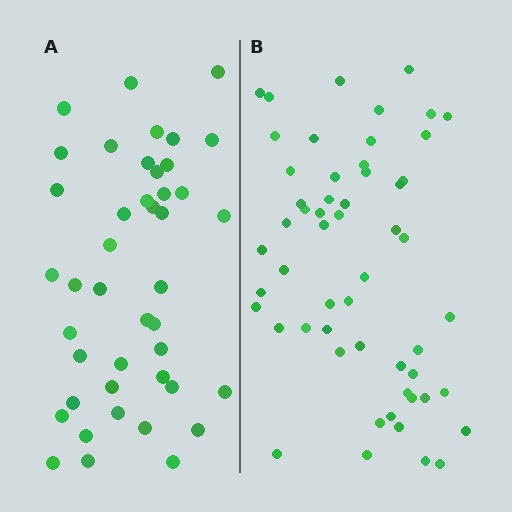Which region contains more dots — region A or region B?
Region B (the right region) has more dots.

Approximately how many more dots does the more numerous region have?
Region B has roughly 12 or so more dots than region A.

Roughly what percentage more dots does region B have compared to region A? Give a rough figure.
About 30% more.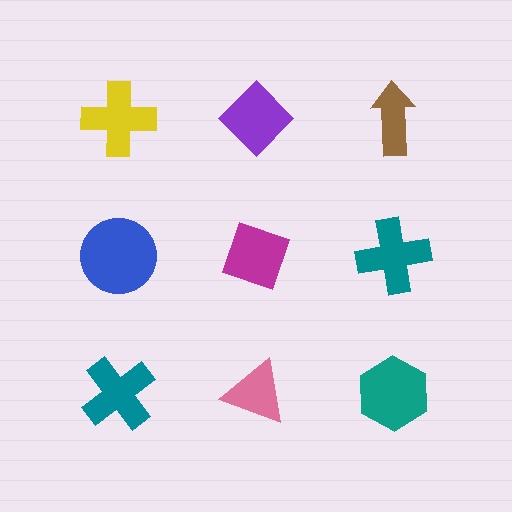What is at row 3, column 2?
A pink triangle.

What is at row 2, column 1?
A blue circle.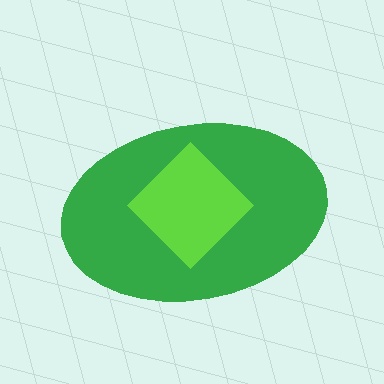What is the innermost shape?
The lime diamond.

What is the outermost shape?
The green ellipse.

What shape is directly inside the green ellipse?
The lime diamond.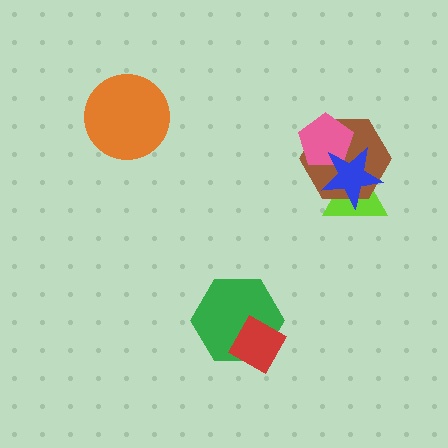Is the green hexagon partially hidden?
Yes, it is partially covered by another shape.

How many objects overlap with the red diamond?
1 object overlaps with the red diamond.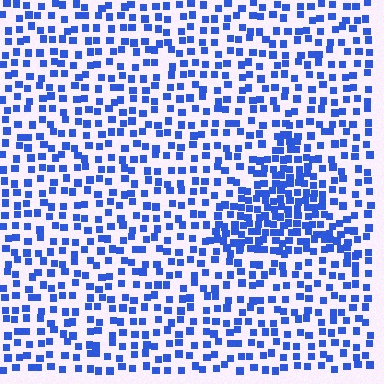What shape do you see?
I see a triangle.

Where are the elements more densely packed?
The elements are more densely packed inside the triangle boundary.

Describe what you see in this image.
The image contains small blue elements arranged at two different densities. A triangle-shaped region is visible where the elements are more densely packed than the surrounding area.